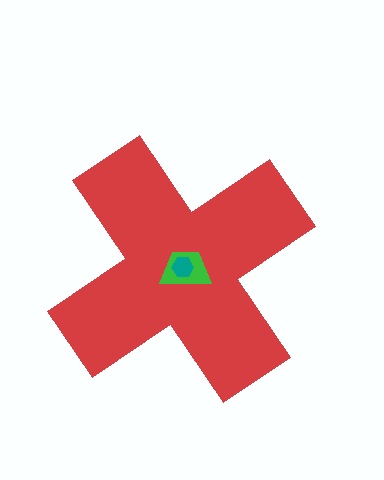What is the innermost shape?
The teal hexagon.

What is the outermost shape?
The red cross.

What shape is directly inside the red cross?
The green trapezoid.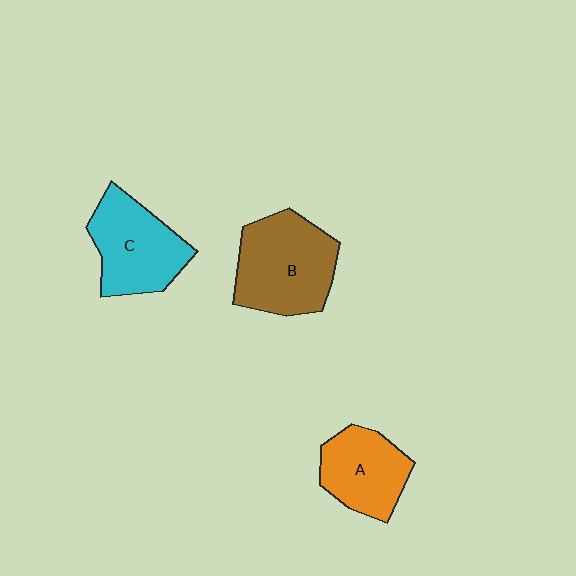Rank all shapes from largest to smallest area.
From largest to smallest: B (brown), C (cyan), A (orange).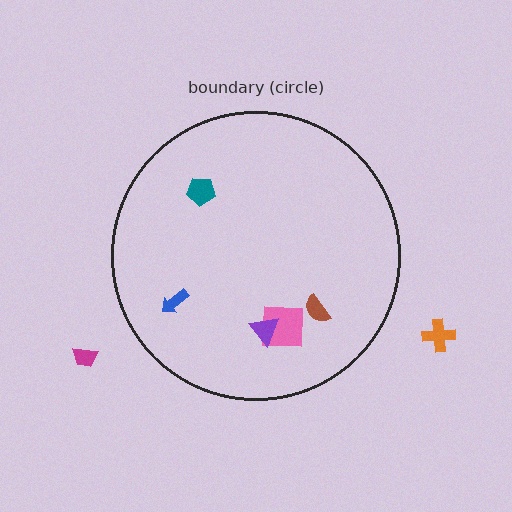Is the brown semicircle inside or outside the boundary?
Inside.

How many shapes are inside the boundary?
5 inside, 2 outside.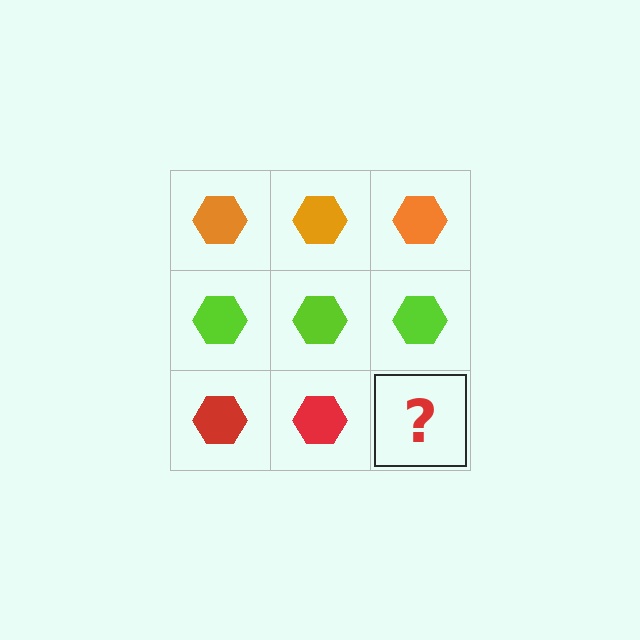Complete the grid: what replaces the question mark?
The question mark should be replaced with a red hexagon.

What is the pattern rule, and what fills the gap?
The rule is that each row has a consistent color. The gap should be filled with a red hexagon.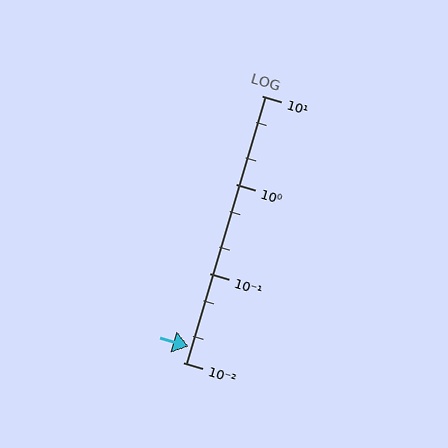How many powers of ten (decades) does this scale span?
The scale spans 3 decades, from 0.01 to 10.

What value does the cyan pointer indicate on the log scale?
The pointer indicates approximately 0.015.